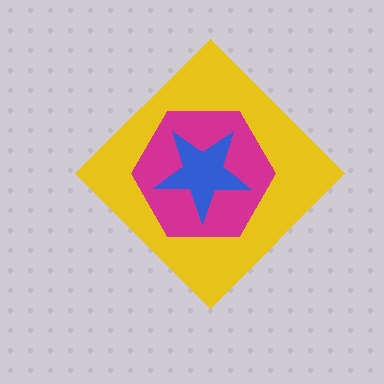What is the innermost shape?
The blue star.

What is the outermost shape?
The yellow diamond.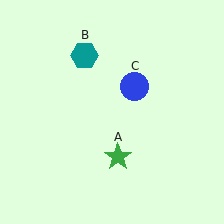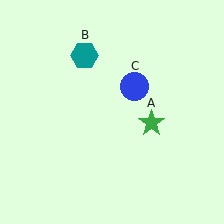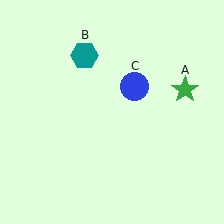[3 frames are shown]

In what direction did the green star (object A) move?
The green star (object A) moved up and to the right.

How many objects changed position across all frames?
1 object changed position: green star (object A).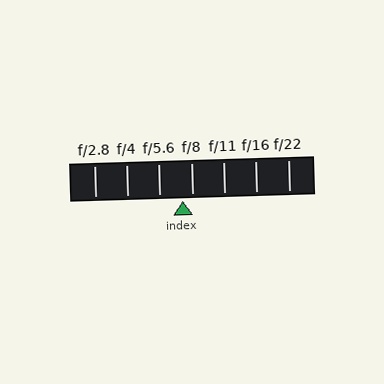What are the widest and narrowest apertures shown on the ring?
The widest aperture shown is f/2.8 and the narrowest is f/22.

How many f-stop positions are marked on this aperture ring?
There are 7 f-stop positions marked.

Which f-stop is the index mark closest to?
The index mark is closest to f/8.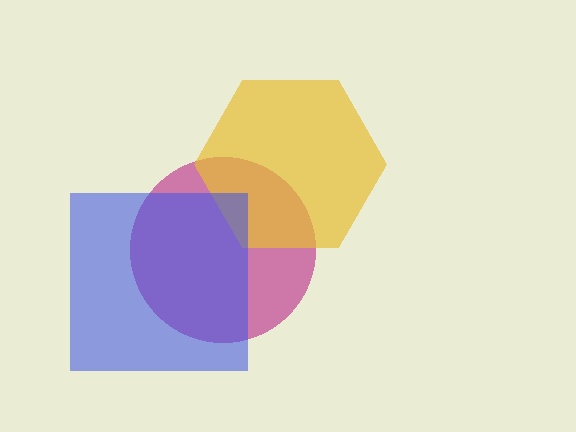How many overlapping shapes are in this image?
There are 3 overlapping shapes in the image.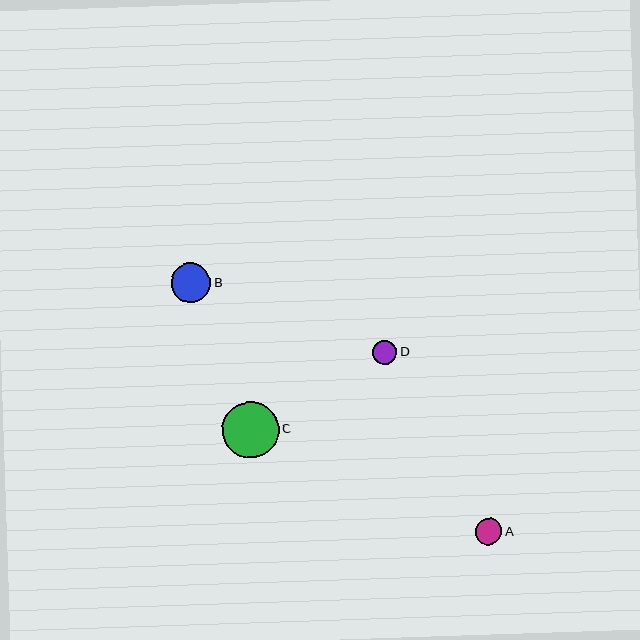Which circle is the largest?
Circle C is the largest with a size of approximately 56 pixels.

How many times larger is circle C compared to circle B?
Circle C is approximately 1.4 times the size of circle B.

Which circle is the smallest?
Circle D is the smallest with a size of approximately 25 pixels.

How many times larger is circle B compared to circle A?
Circle B is approximately 1.5 times the size of circle A.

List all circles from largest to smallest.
From largest to smallest: C, B, A, D.